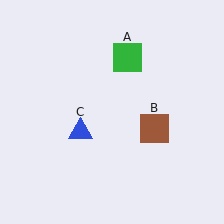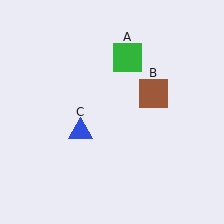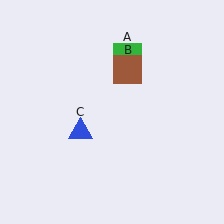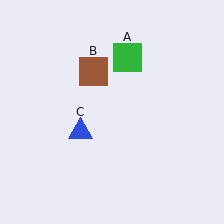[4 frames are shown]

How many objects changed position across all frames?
1 object changed position: brown square (object B).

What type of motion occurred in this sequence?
The brown square (object B) rotated counterclockwise around the center of the scene.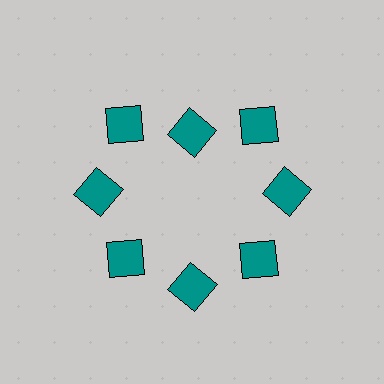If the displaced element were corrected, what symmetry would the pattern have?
It would have 8-fold rotational symmetry — the pattern would map onto itself every 45 degrees.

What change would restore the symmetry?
The symmetry would be restored by moving it outward, back onto the ring so that all 8 squares sit at equal angles and equal distance from the center.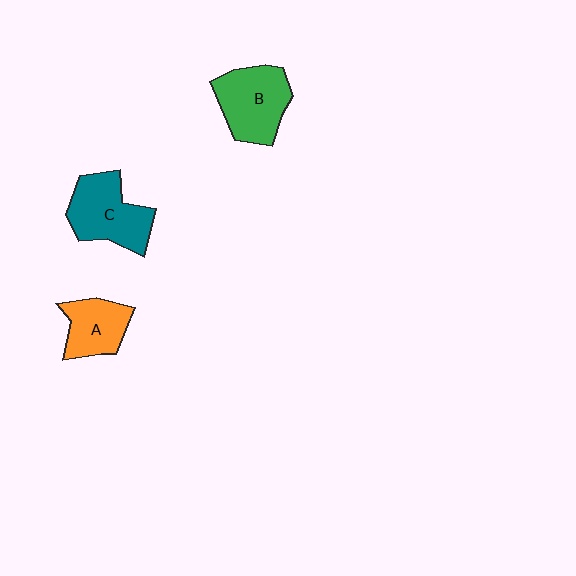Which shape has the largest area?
Shape C (teal).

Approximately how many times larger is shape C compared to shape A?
Approximately 1.4 times.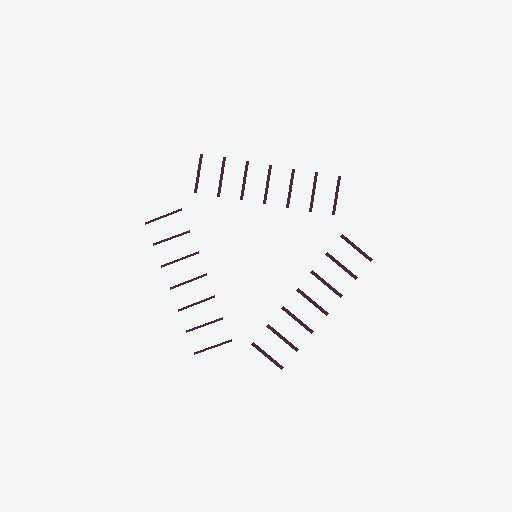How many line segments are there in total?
21 — 7 along each of the 3 edges.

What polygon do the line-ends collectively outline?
An illusory triangle — the line segments terminate on its edges but no continuous stroke is drawn.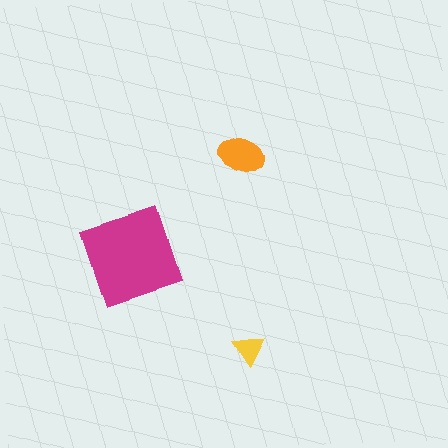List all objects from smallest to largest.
The yellow triangle, the orange ellipse, the magenta diamond.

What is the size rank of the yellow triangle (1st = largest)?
3rd.